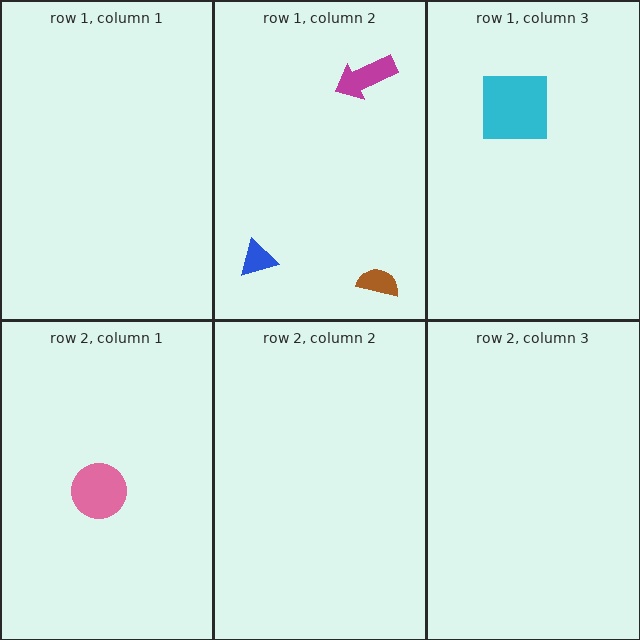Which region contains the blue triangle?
The row 1, column 2 region.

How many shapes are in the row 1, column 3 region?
1.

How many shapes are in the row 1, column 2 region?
3.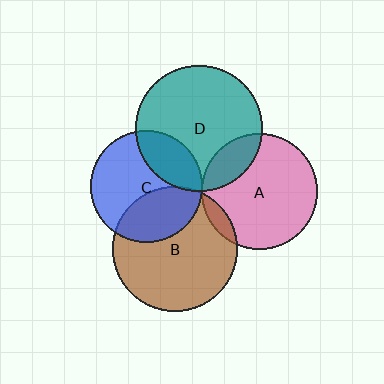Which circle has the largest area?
Circle D (teal).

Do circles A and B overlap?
Yes.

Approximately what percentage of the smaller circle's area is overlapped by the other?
Approximately 10%.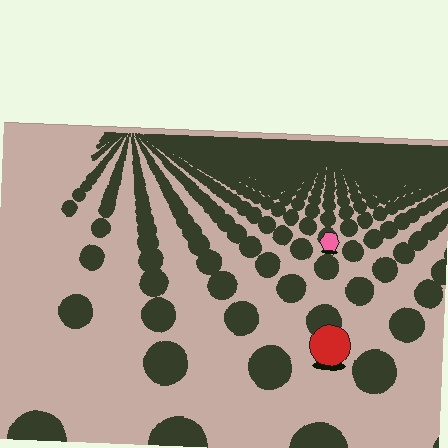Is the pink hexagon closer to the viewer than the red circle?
No. The red circle is closer — you can tell from the texture gradient: the ground texture is coarser near it.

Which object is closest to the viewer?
The red circle is closest. The texture marks near it are larger and more spread out.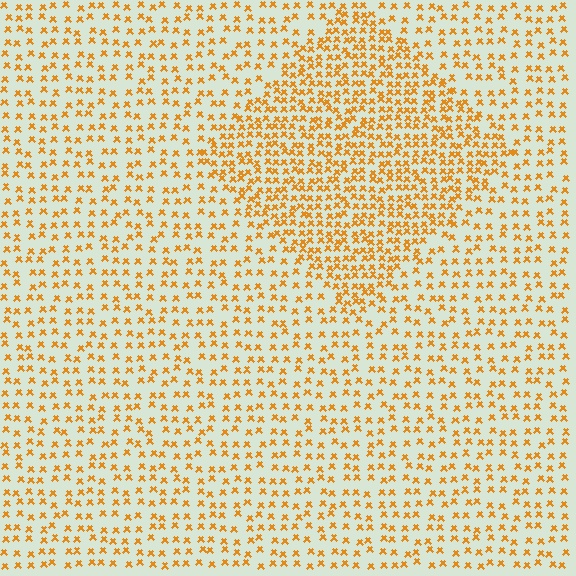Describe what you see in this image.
The image contains small orange elements arranged at two different densities. A diamond-shaped region is visible where the elements are more densely packed than the surrounding area.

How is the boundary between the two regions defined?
The boundary is defined by a change in element density (approximately 1.9x ratio). All elements are the same color, size, and shape.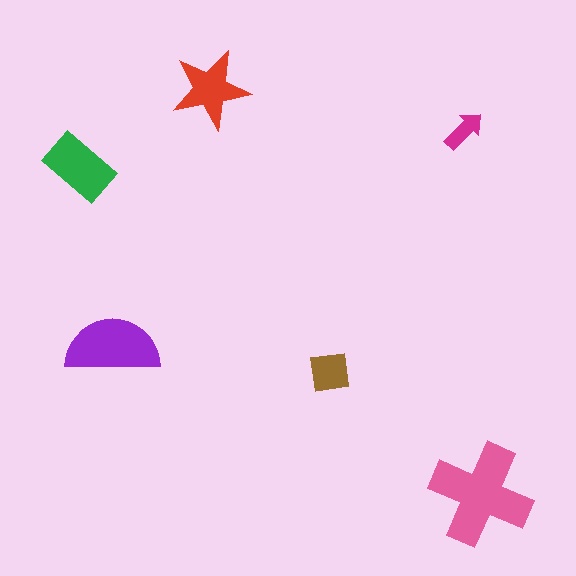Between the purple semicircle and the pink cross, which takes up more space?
The pink cross.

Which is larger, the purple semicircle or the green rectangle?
The purple semicircle.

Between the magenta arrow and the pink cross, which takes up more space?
The pink cross.